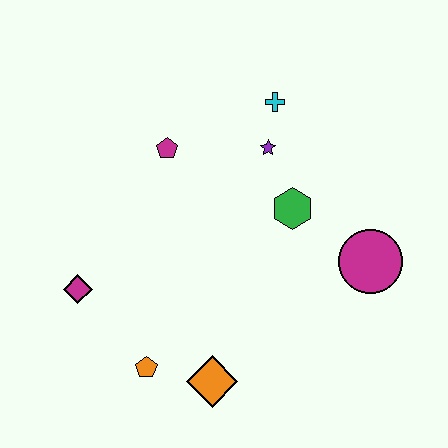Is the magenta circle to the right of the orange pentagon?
Yes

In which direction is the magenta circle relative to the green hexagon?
The magenta circle is to the right of the green hexagon.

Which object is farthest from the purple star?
The orange pentagon is farthest from the purple star.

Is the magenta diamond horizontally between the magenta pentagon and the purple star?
No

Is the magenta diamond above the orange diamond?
Yes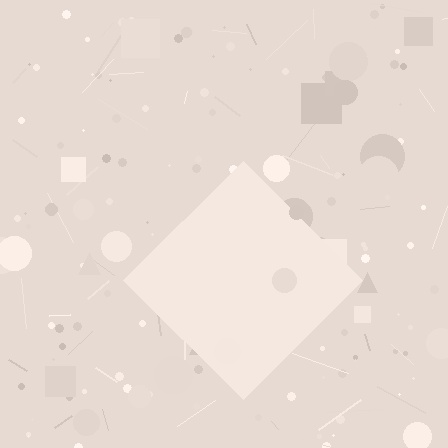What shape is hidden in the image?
A diamond is hidden in the image.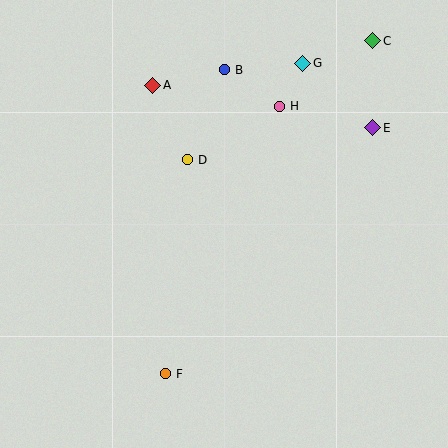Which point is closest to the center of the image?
Point D at (188, 160) is closest to the center.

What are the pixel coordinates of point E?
Point E is at (373, 128).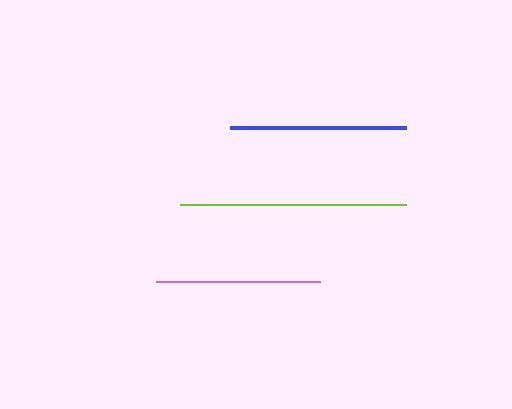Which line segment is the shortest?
The pink line is the shortest at approximately 164 pixels.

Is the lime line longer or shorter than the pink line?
The lime line is longer than the pink line.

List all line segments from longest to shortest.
From longest to shortest: lime, blue, pink.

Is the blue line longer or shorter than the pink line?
The blue line is longer than the pink line.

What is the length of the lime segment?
The lime segment is approximately 226 pixels long.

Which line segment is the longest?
The lime line is the longest at approximately 226 pixels.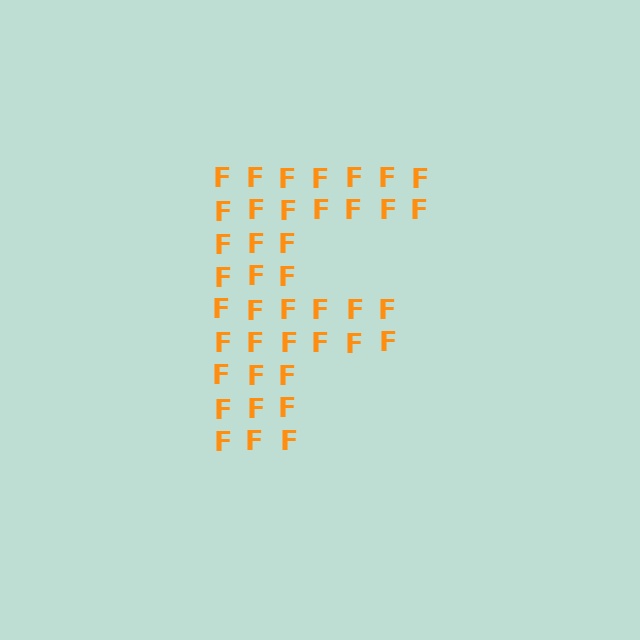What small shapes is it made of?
It is made of small letter F's.